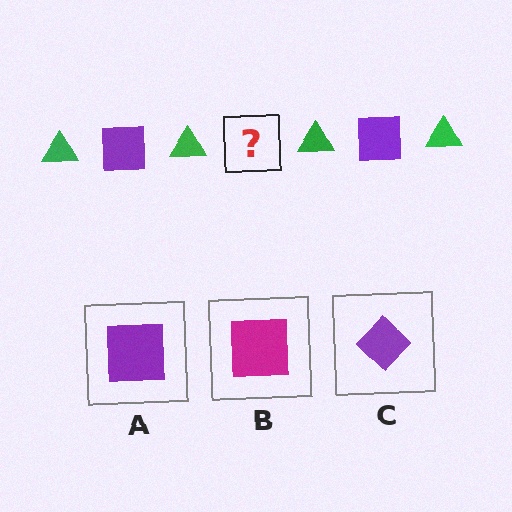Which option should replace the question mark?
Option A.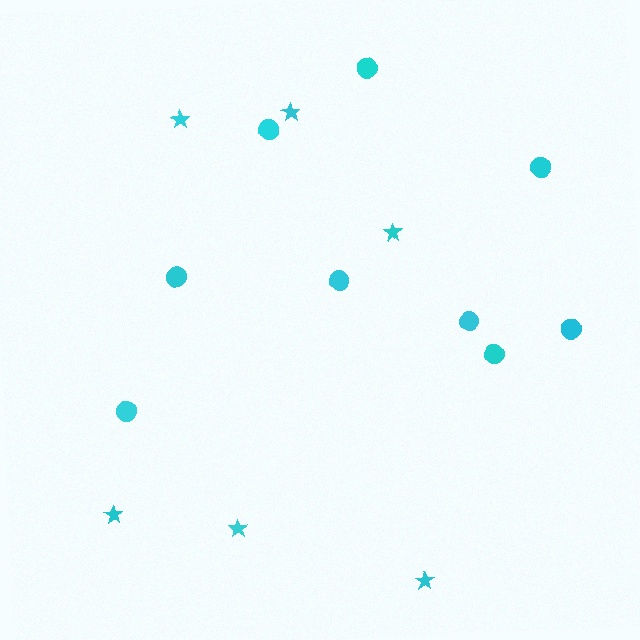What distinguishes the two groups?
There are 2 groups: one group of circles (9) and one group of stars (6).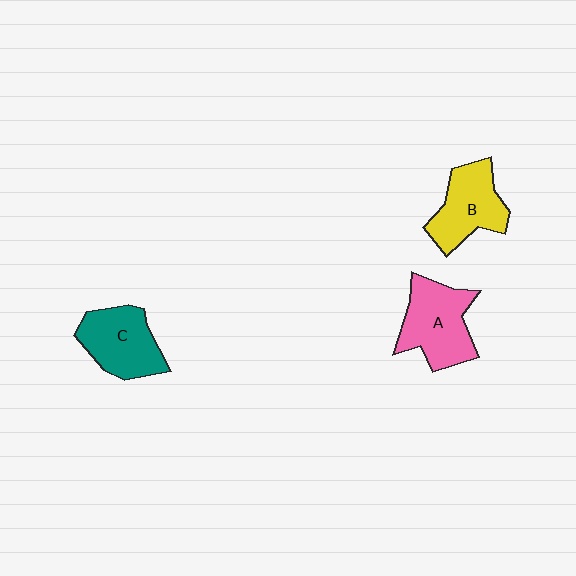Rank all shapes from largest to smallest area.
From largest to smallest: A (pink), C (teal), B (yellow).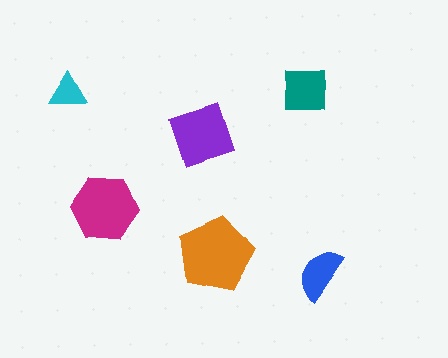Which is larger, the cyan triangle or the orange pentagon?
The orange pentagon.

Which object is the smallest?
The cyan triangle.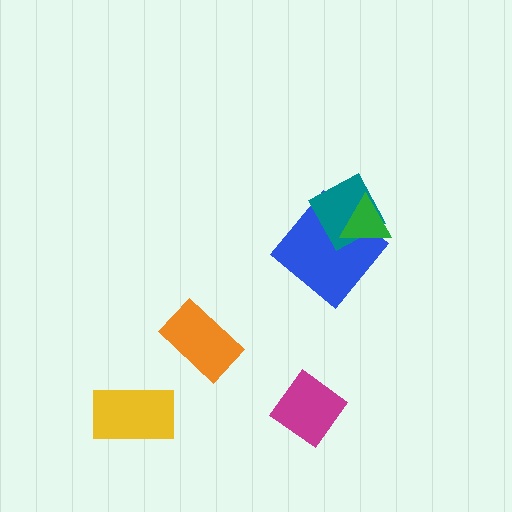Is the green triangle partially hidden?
No, no other shape covers it.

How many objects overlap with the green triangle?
2 objects overlap with the green triangle.